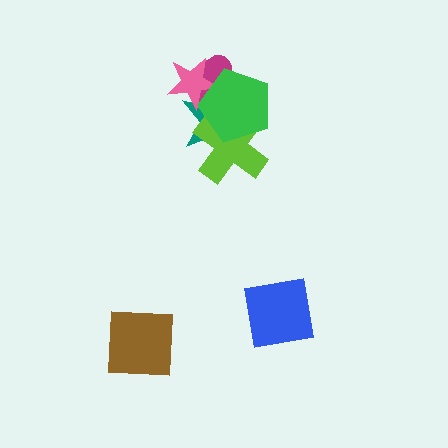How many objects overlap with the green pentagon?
4 objects overlap with the green pentagon.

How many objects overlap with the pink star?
3 objects overlap with the pink star.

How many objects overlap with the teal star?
4 objects overlap with the teal star.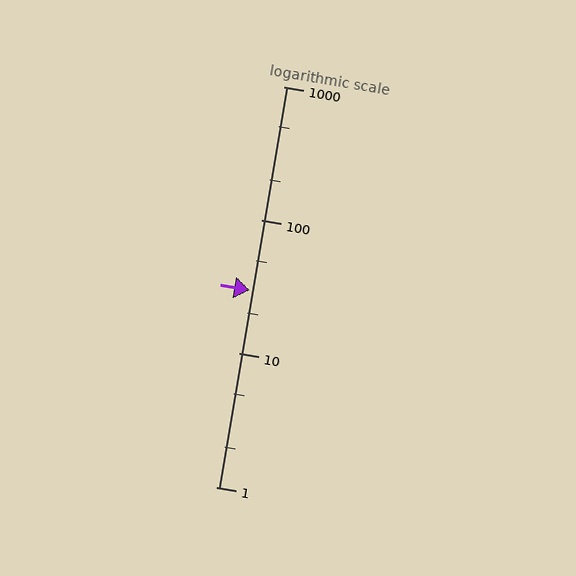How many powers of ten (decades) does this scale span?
The scale spans 3 decades, from 1 to 1000.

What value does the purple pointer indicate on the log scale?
The pointer indicates approximately 30.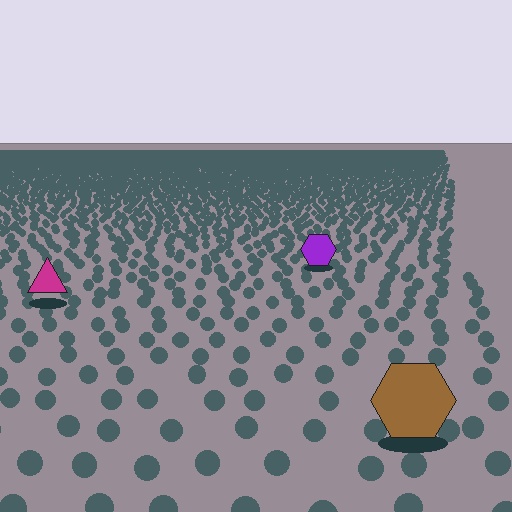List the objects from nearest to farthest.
From nearest to farthest: the brown hexagon, the magenta triangle, the purple hexagon.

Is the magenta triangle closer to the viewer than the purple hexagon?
Yes. The magenta triangle is closer — you can tell from the texture gradient: the ground texture is coarser near it.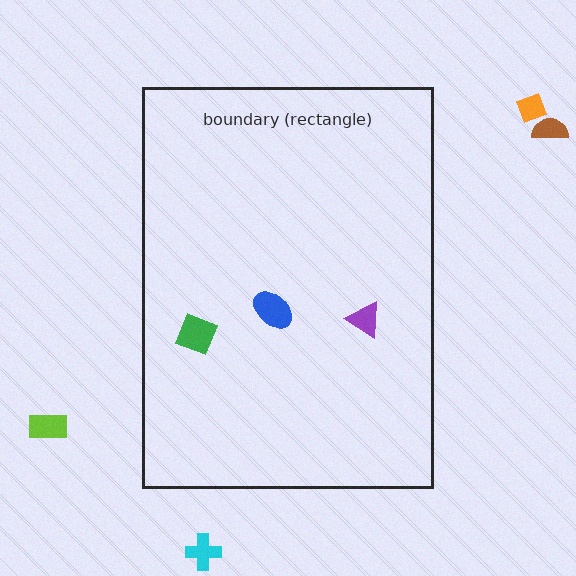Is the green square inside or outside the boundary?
Inside.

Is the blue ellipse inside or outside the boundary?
Inside.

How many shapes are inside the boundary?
3 inside, 4 outside.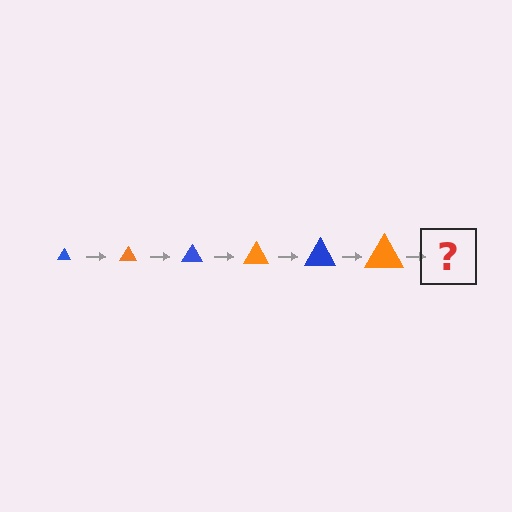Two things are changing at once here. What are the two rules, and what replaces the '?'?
The two rules are that the triangle grows larger each step and the color cycles through blue and orange. The '?' should be a blue triangle, larger than the previous one.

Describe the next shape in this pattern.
It should be a blue triangle, larger than the previous one.